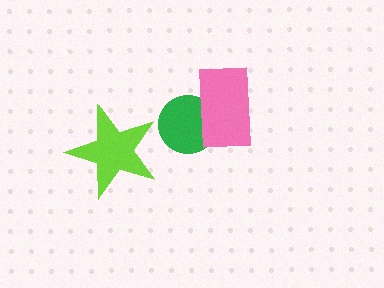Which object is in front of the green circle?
The pink rectangle is in front of the green circle.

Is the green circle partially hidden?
Yes, it is partially covered by another shape.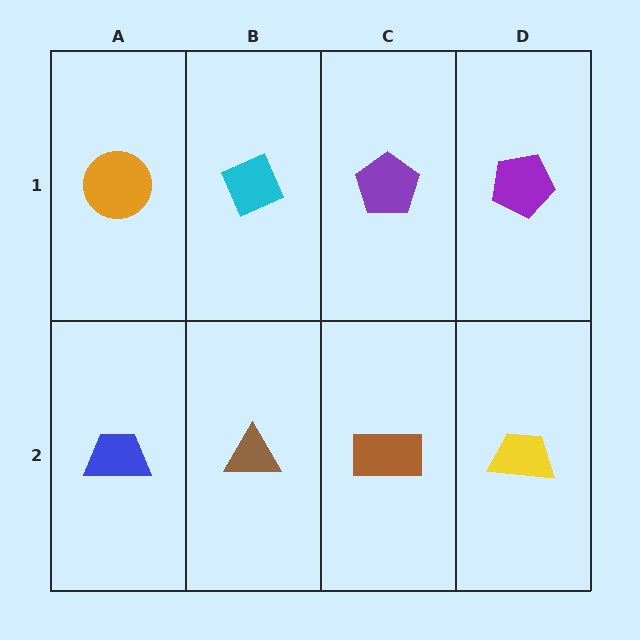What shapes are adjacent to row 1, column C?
A brown rectangle (row 2, column C), a cyan diamond (row 1, column B), a purple pentagon (row 1, column D).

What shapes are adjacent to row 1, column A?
A blue trapezoid (row 2, column A), a cyan diamond (row 1, column B).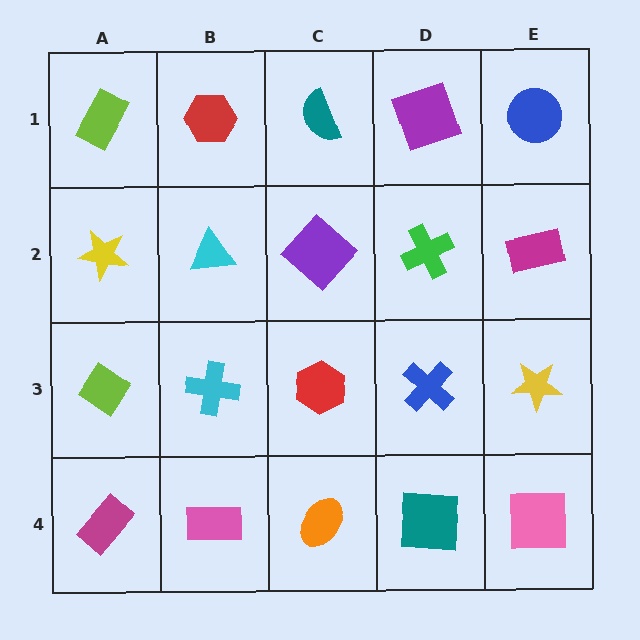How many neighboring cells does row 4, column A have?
2.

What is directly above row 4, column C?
A red hexagon.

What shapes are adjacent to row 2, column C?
A teal semicircle (row 1, column C), a red hexagon (row 3, column C), a cyan triangle (row 2, column B), a green cross (row 2, column D).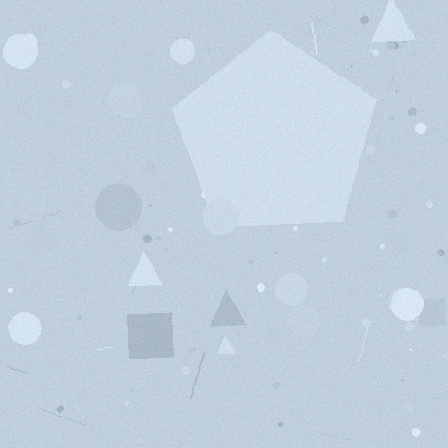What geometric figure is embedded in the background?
A pentagon is embedded in the background.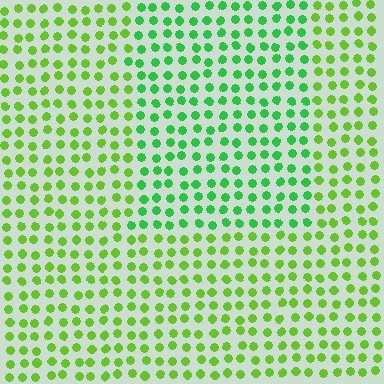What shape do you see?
I see a rectangle.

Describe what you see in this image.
The image is filled with small lime elements in a uniform arrangement. A rectangle-shaped region is visible where the elements are tinted to a slightly different hue, forming a subtle color boundary.